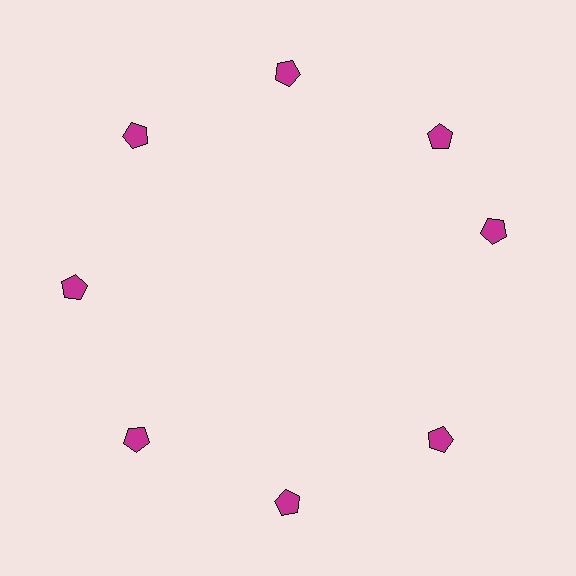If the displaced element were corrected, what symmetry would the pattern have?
It would have 8-fold rotational symmetry — the pattern would map onto itself every 45 degrees.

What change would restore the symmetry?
The symmetry would be restored by rotating it back into even spacing with its neighbors so that all 8 pentagons sit at equal angles and equal distance from the center.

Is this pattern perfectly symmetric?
No. The 8 magenta pentagons are arranged in a ring, but one element near the 3 o'clock position is rotated out of alignment along the ring, breaking the 8-fold rotational symmetry.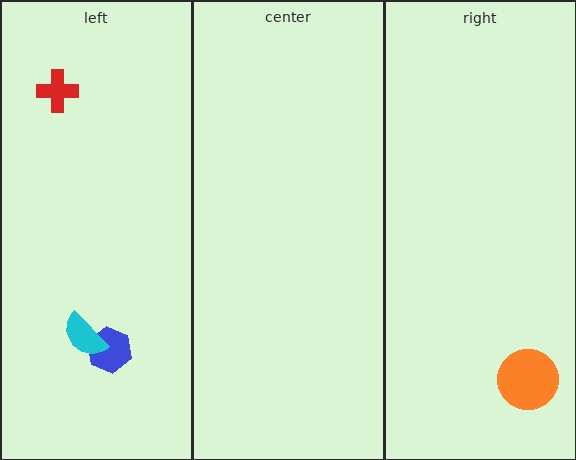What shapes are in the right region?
The orange circle.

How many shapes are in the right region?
1.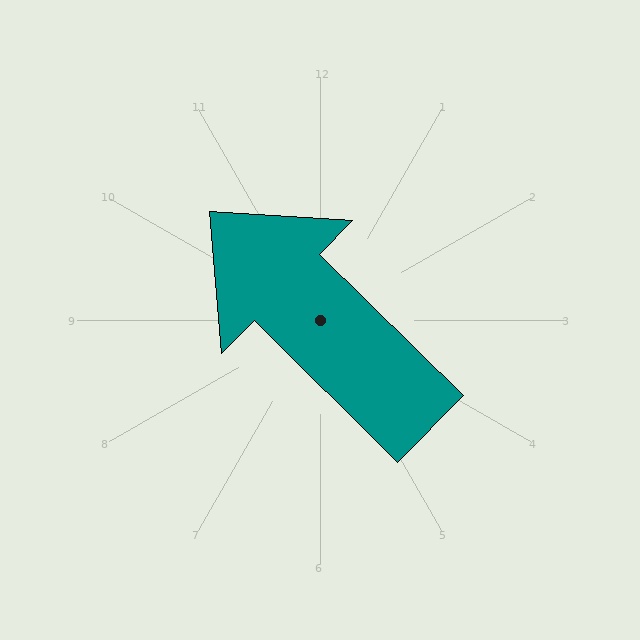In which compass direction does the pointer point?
Northwest.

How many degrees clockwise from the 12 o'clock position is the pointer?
Approximately 315 degrees.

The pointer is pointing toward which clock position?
Roughly 10 o'clock.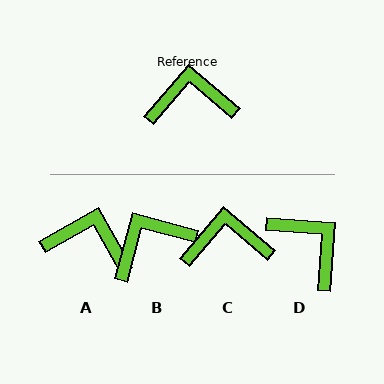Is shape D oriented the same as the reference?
No, it is off by about 54 degrees.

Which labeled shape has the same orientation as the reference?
C.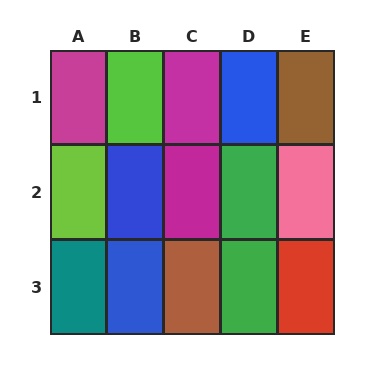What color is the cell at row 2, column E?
Pink.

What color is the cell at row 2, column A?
Lime.